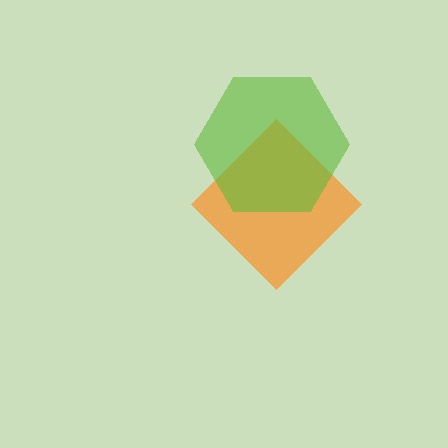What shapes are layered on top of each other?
The layered shapes are: an orange diamond, a lime hexagon.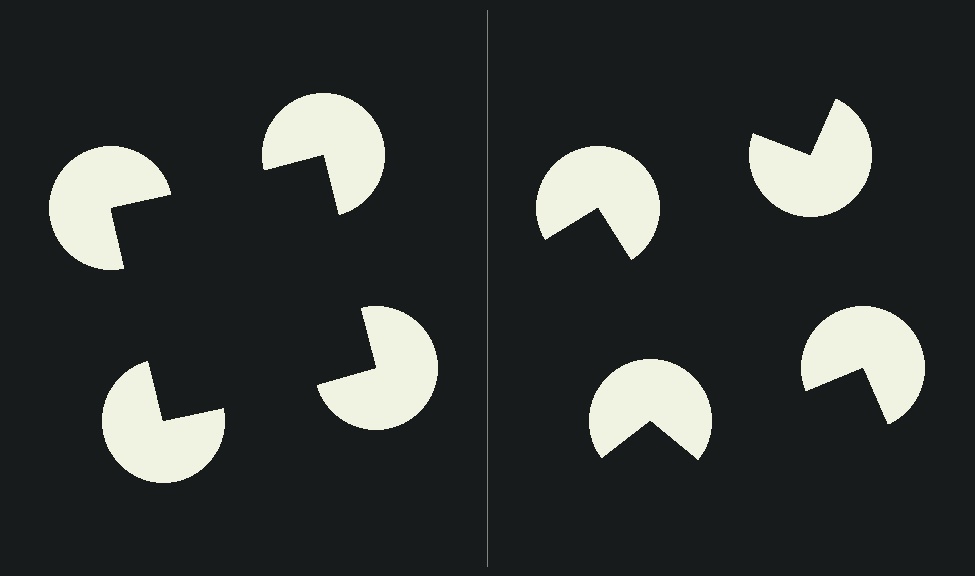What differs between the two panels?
The pac-man discs are positioned identically on both sides; only the wedge orientations differ. On the left they align to a square; on the right they are misaligned.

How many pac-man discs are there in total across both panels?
8 — 4 on each side.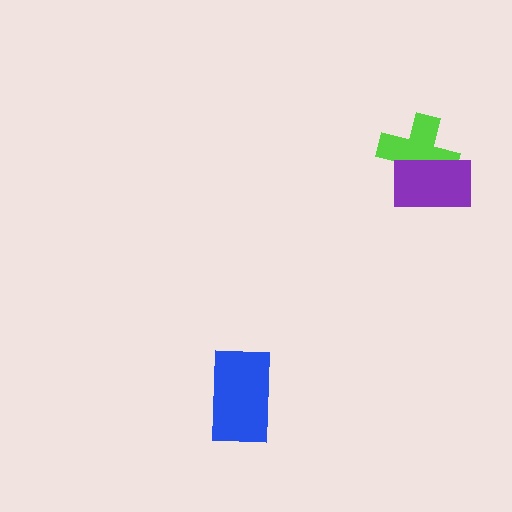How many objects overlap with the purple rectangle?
1 object overlaps with the purple rectangle.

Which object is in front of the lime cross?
The purple rectangle is in front of the lime cross.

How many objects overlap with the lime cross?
1 object overlaps with the lime cross.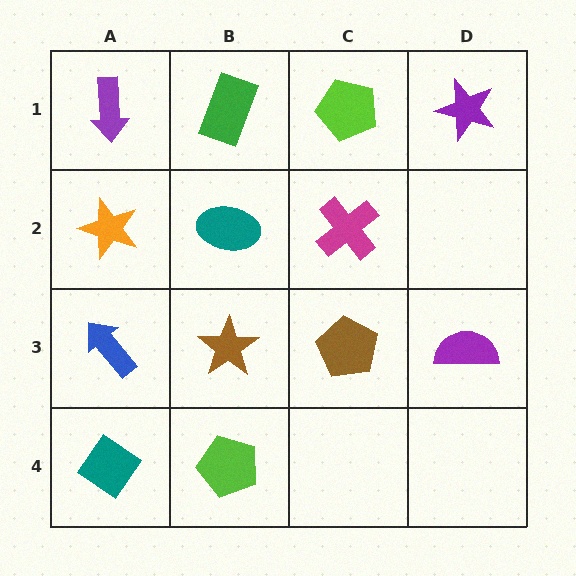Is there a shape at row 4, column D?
No, that cell is empty.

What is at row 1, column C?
A lime pentagon.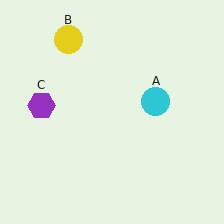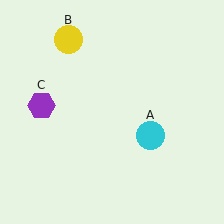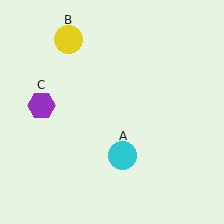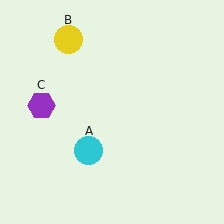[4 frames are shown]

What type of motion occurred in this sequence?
The cyan circle (object A) rotated clockwise around the center of the scene.